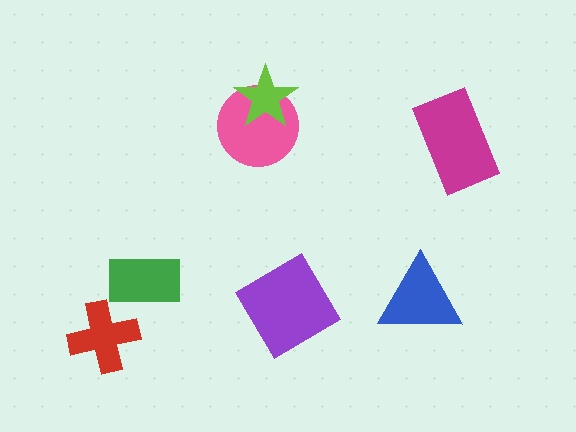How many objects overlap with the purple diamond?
0 objects overlap with the purple diamond.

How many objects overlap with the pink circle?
1 object overlaps with the pink circle.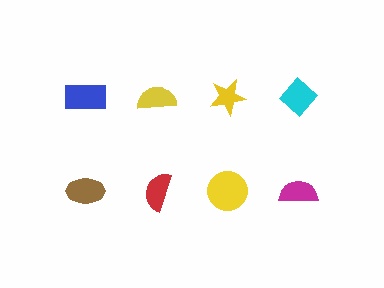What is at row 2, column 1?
A brown ellipse.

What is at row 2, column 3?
A yellow circle.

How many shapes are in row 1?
4 shapes.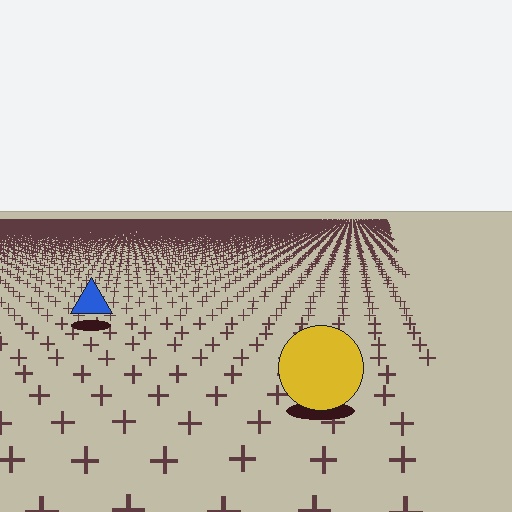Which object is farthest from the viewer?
The blue triangle is farthest from the viewer. It appears smaller and the ground texture around it is denser.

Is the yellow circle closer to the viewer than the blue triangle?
Yes. The yellow circle is closer — you can tell from the texture gradient: the ground texture is coarser near it.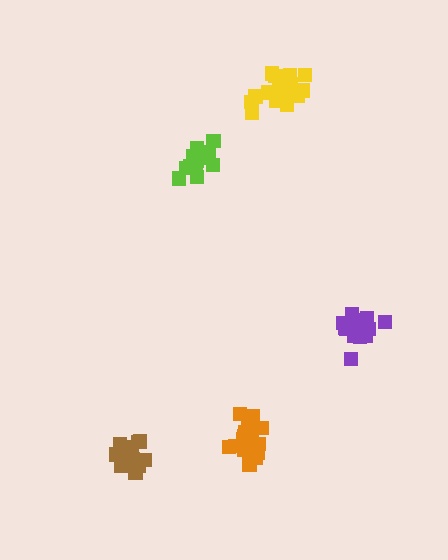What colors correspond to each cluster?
The clusters are colored: purple, yellow, lime, brown, orange.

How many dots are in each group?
Group 1: 19 dots, Group 2: 19 dots, Group 3: 14 dots, Group 4: 14 dots, Group 5: 17 dots (83 total).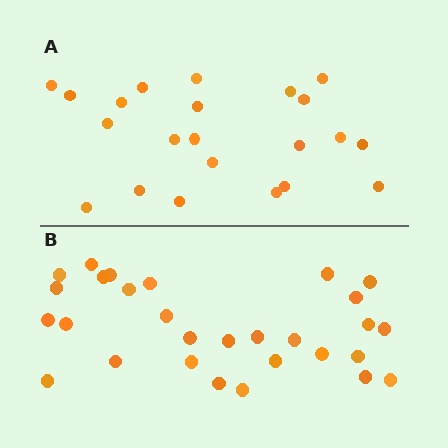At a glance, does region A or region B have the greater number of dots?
Region B (the bottom region) has more dots.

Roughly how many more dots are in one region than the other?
Region B has roughly 8 or so more dots than region A.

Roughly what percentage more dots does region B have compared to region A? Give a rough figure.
About 30% more.